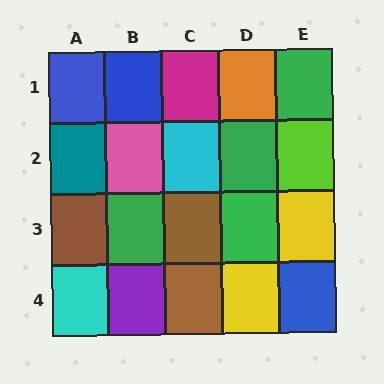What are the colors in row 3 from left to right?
Brown, green, brown, green, yellow.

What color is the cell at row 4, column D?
Yellow.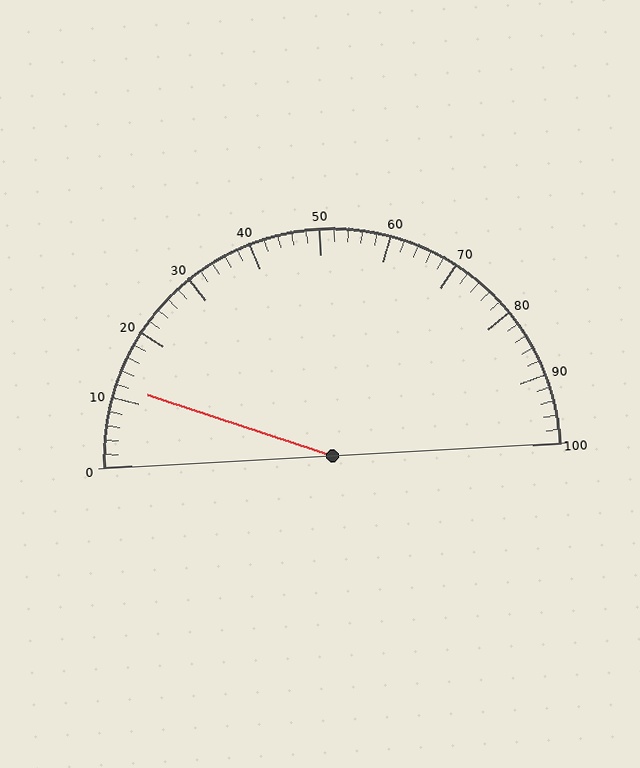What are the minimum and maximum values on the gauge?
The gauge ranges from 0 to 100.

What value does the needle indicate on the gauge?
The needle indicates approximately 12.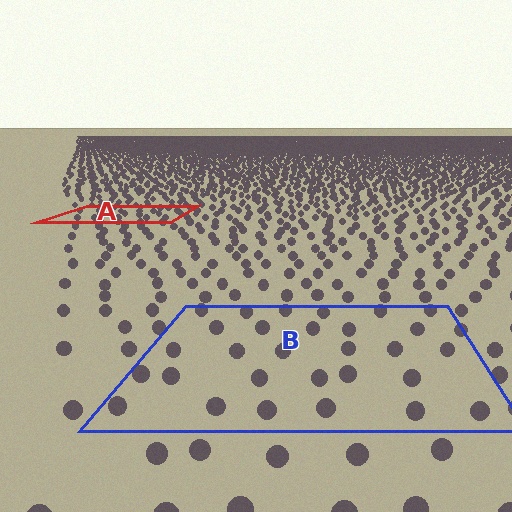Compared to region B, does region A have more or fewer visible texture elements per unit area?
Region A has more texture elements per unit area — they are packed more densely because it is farther away.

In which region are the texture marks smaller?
The texture marks are smaller in region A, because it is farther away.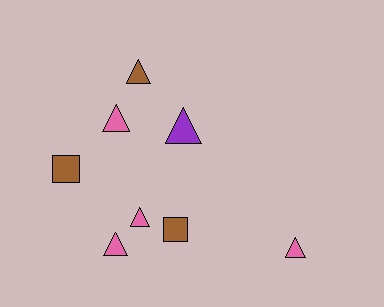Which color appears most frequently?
Pink, with 4 objects.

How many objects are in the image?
There are 8 objects.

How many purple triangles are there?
There is 1 purple triangle.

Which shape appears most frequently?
Triangle, with 6 objects.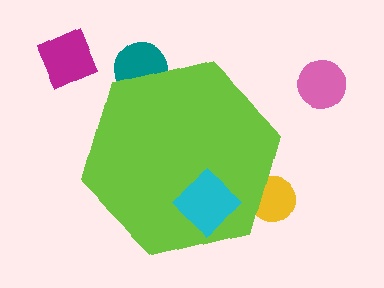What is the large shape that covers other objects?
A lime hexagon.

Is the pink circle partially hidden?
No, the pink circle is fully visible.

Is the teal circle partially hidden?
Yes, the teal circle is partially hidden behind the lime hexagon.